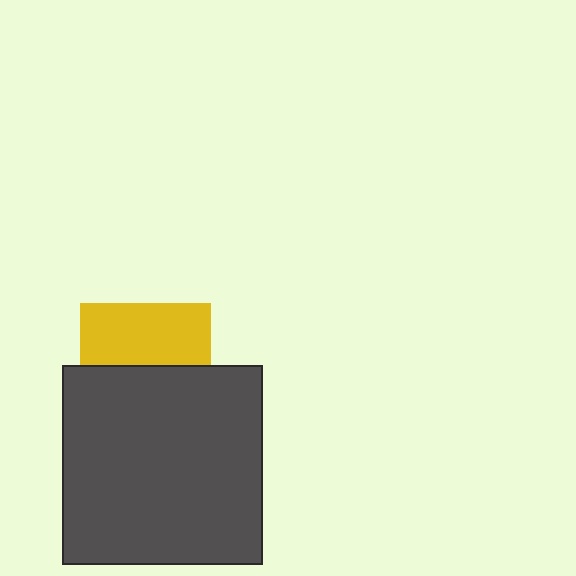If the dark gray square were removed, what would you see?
You would see the complete yellow square.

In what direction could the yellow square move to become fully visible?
The yellow square could move up. That would shift it out from behind the dark gray square entirely.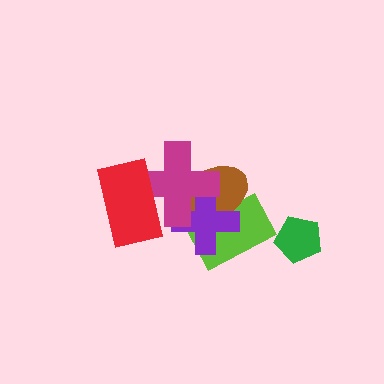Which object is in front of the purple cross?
The magenta cross is in front of the purple cross.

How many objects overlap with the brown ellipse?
3 objects overlap with the brown ellipse.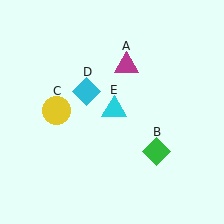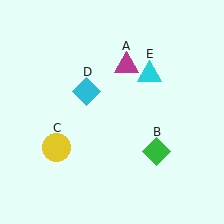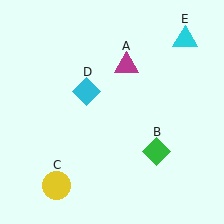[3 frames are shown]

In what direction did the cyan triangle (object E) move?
The cyan triangle (object E) moved up and to the right.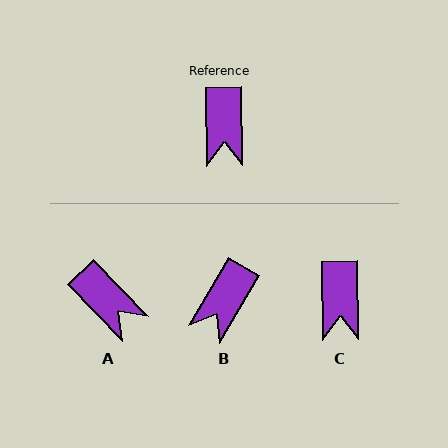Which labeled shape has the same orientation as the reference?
C.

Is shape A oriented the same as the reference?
No, it is off by about 43 degrees.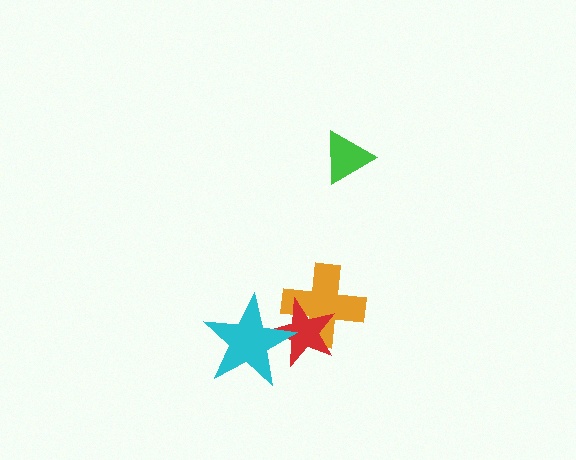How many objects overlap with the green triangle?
0 objects overlap with the green triangle.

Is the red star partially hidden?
Yes, it is partially covered by another shape.